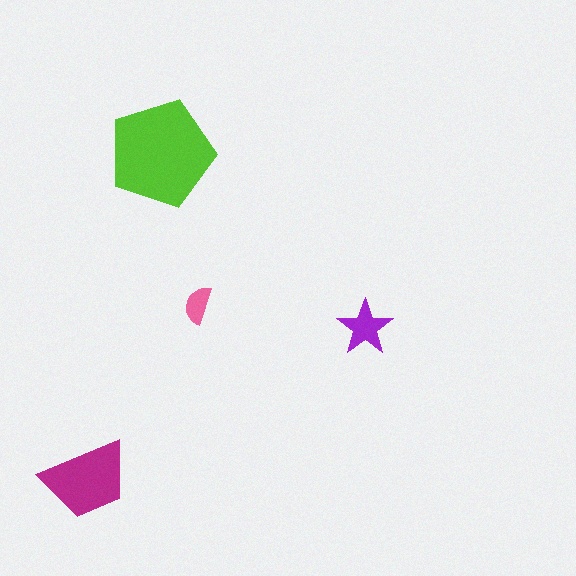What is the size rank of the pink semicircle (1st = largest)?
4th.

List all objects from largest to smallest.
The lime pentagon, the magenta trapezoid, the purple star, the pink semicircle.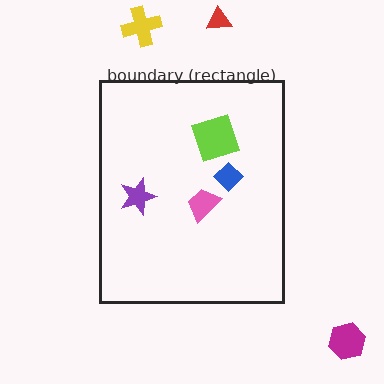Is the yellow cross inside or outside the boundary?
Outside.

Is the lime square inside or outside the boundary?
Inside.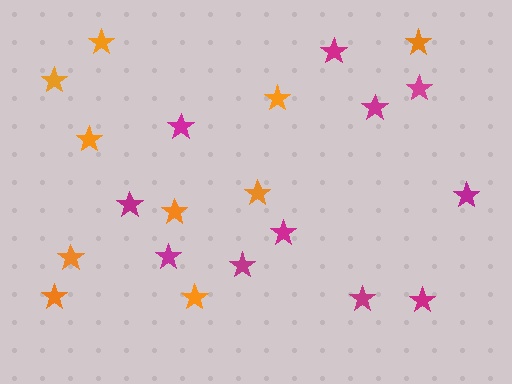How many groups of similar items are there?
There are 2 groups: one group of magenta stars (11) and one group of orange stars (10).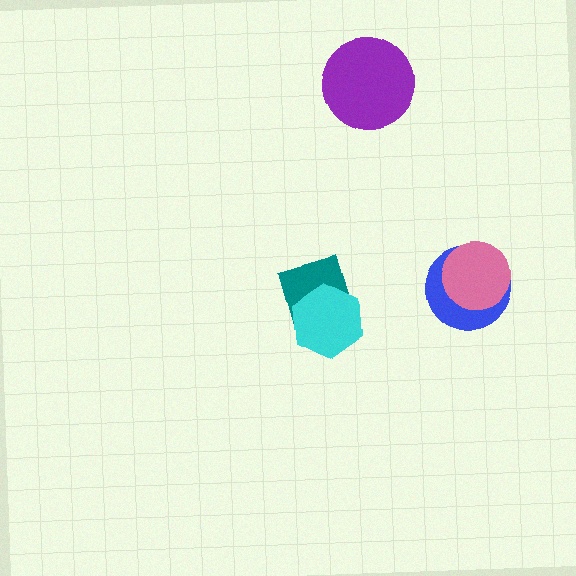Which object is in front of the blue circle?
The pink circle is in front of the blue circle.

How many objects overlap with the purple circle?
0 objects overlap with the purple circle.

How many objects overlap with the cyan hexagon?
1 object overlaps with the cyan hexagon.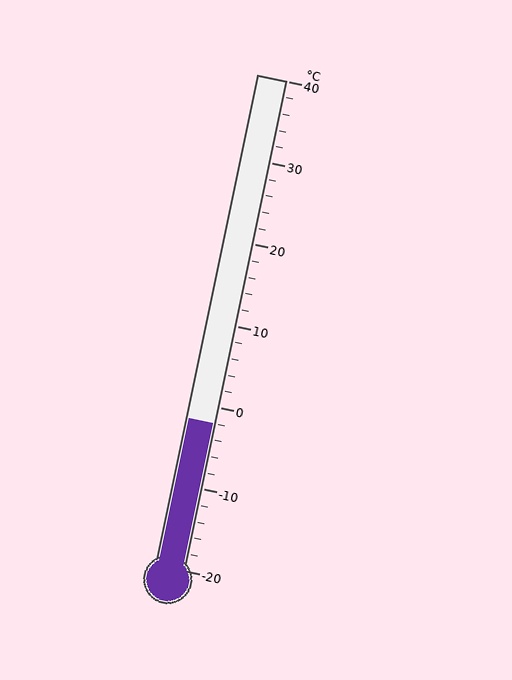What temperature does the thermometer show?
The thermometer shows approximately -2°C.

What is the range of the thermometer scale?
The thermometer scale ranges from -20°C to 40°C.